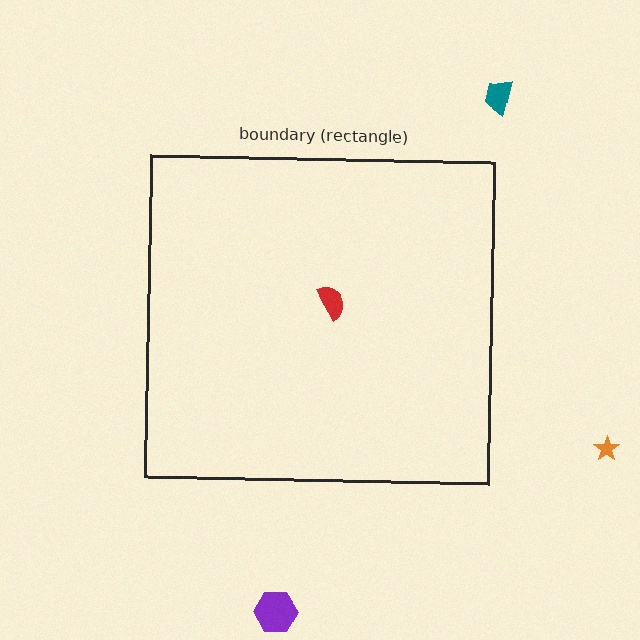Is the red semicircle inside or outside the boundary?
Inside.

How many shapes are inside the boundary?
1 inside, 3 outside.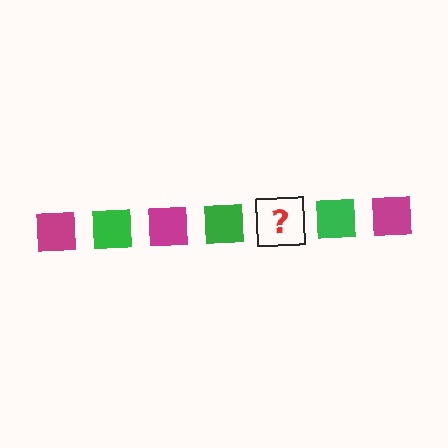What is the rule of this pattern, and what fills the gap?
The rule is that the pattern cycles through magenta, green squares. The gap should be filled with a magenta square.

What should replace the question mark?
The question mark should be replaced with a magenta square.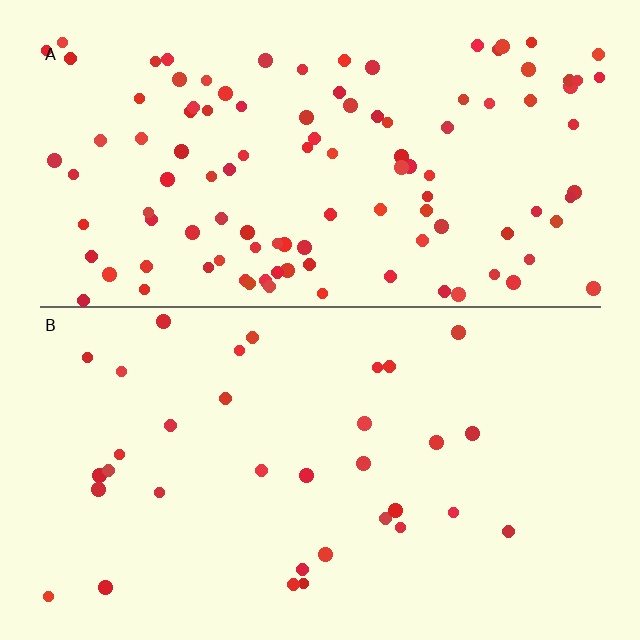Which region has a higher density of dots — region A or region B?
A (the top).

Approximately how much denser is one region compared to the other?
Approximately 3.3× — region A over region B.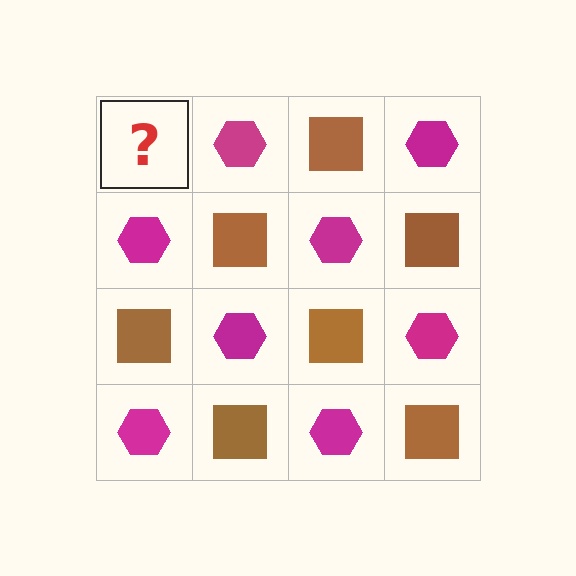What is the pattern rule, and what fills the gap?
The rule is that it alternates brown square and magenta hexagon in a checkerboard pattern. The gap should be filled with a brown square.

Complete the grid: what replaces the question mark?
The question mark should be replaced with a brown square.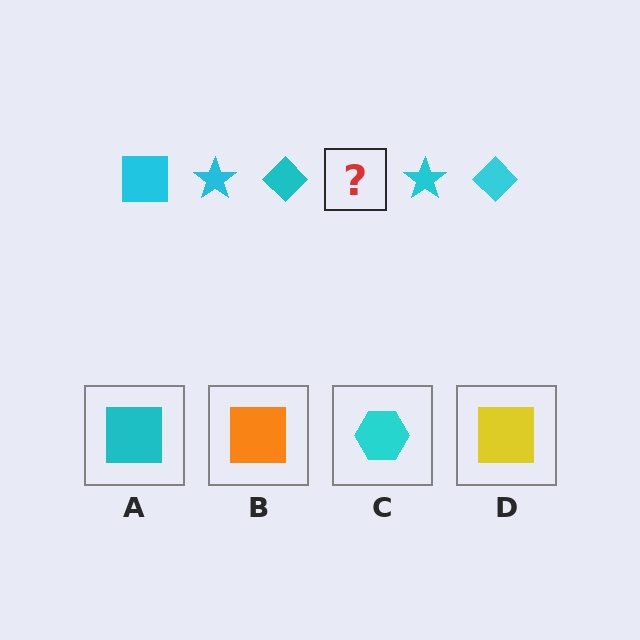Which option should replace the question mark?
Option A.